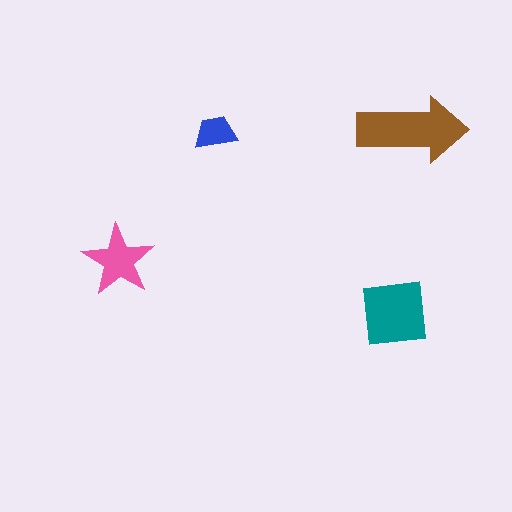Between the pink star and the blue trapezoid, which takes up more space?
The pink star.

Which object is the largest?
The brown arrow.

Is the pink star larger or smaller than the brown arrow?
Smaller.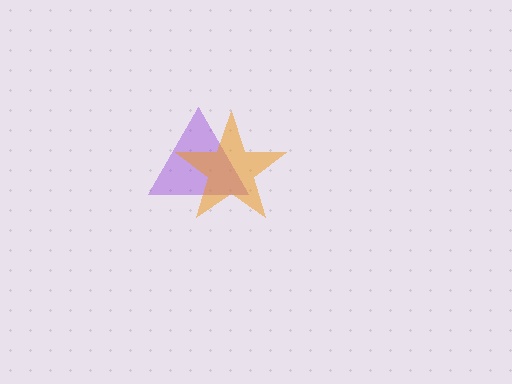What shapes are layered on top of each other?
The layered shapes are: a purple triangle, an orange star.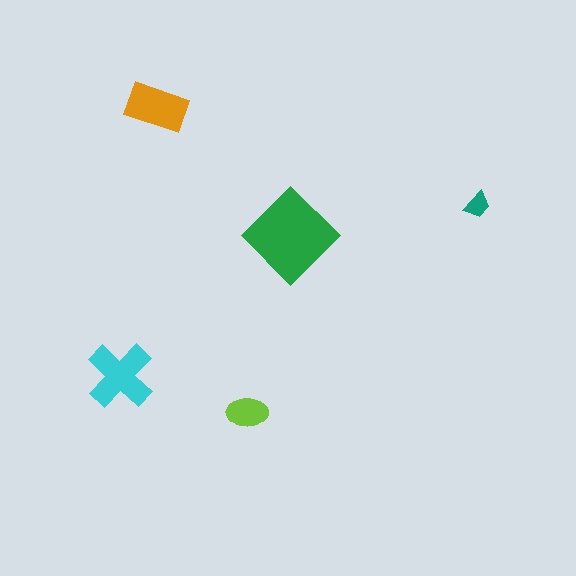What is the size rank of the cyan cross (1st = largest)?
2nd.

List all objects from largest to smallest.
The green diamond, the cyan cross, the orange rectangle, the lime ellipse, the teal trapezoid.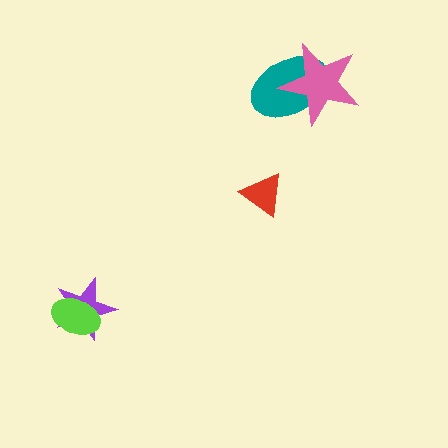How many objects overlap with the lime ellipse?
1 object overlaps with the lime ellipse.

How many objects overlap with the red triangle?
0 objects overlap with the red triangle.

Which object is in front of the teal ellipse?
The pink star is in front of the teal ellipse.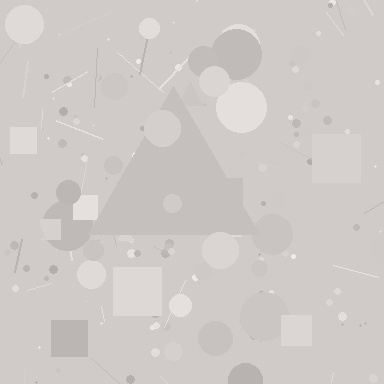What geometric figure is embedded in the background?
A triangle is embedded in the background.